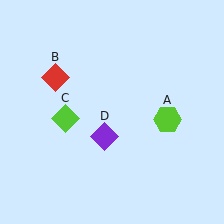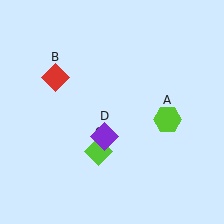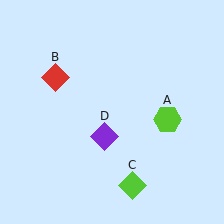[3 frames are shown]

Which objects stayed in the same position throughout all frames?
Lime hexagon (object A) and red diamond (object B) and purple diamond (object D) remained stationary.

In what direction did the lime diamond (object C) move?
The lime diamond (object C) moved down and to the right.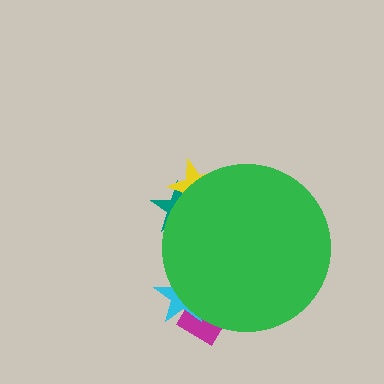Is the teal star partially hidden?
Yes, the teal star is partially hidden behind the green circle.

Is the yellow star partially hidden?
Yes, the yellow star is partially hidden behind the green circle.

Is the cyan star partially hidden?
Yes, the cyan star is partially hidden behind the green circle.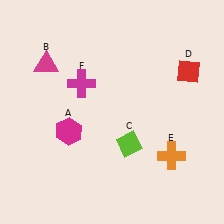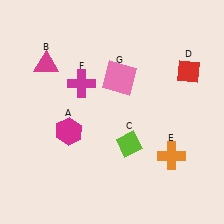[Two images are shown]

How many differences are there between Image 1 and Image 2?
There is 1 difference between the two images.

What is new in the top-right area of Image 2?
A pink square (G) was added in the top-right area of Image 2.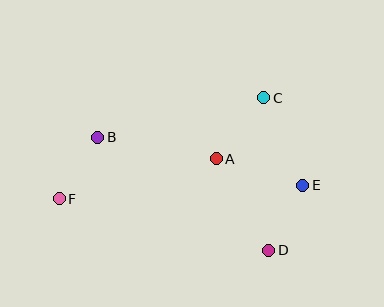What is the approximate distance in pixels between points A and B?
The distance between A and B is approximately 120 pixels.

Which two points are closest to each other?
Points B and F are closest to each other.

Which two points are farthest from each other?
Points E and F are farthest from each other.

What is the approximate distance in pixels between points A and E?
The distance between A and E is approximately 90 pixels.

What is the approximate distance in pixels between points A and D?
The distance between A and D is approximately 106 pixels.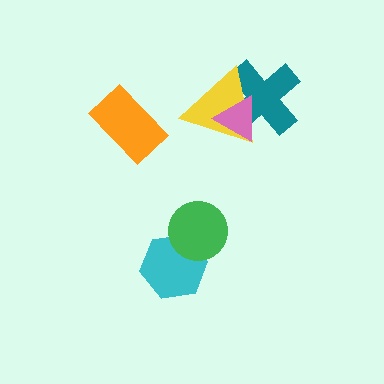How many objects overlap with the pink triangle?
2 objects overlap with the pink triangle.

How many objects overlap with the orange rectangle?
0 objects overlap with the orange rectangle.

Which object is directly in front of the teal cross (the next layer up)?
The yellow triangle is directly in front of the teal cross.